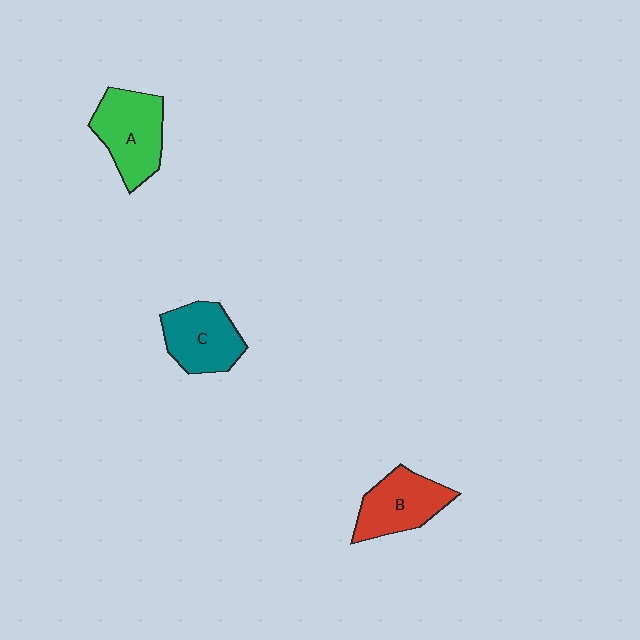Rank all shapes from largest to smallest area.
From largest to smallest: A (green), C (teal), B (red).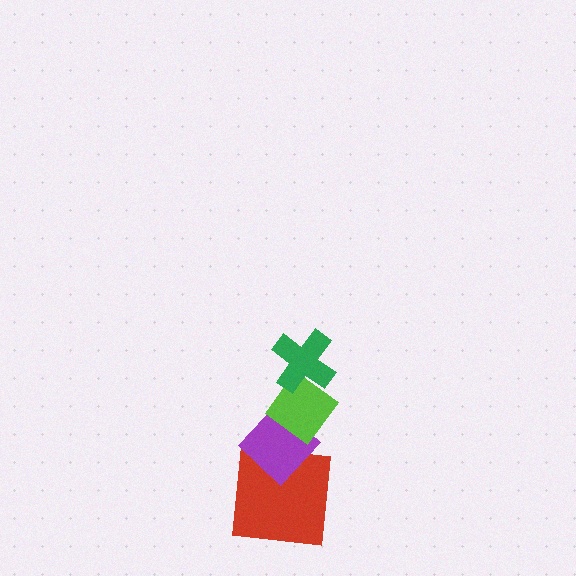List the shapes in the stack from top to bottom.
From top to bottom: the green cross, the lime diamond, the purple diamond, the red square.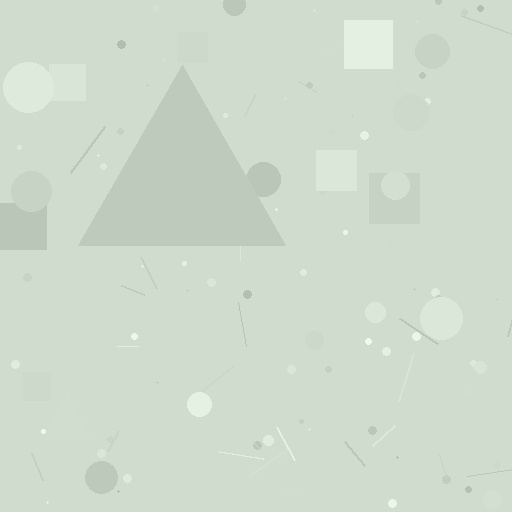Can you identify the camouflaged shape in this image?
The camouflaged shape is a triangle.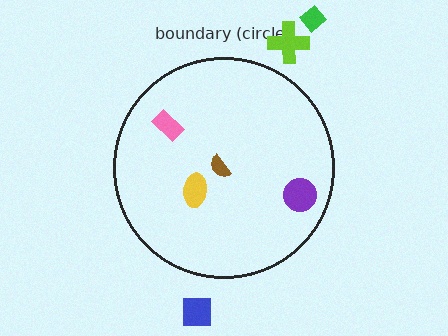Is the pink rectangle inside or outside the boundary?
Inside.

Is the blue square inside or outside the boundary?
Outside.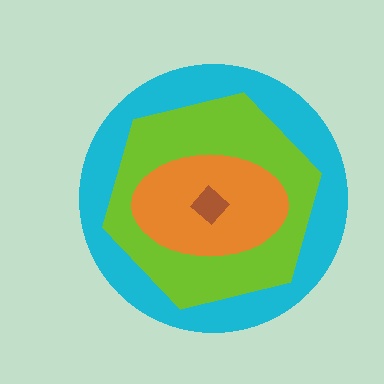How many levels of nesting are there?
4.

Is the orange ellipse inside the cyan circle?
Yes.